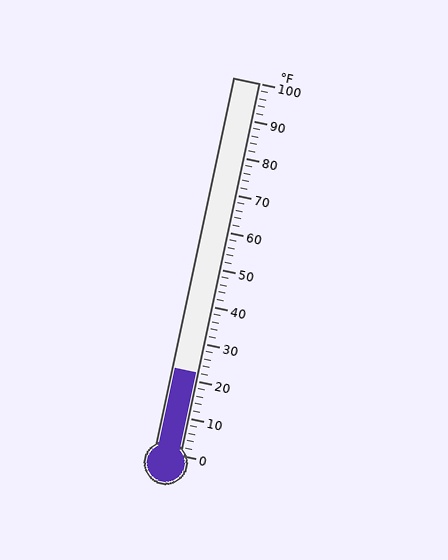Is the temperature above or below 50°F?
The temperature is below 50°F.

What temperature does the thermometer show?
The thermometer shows approximately 22°F.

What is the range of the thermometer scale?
The thermometer scale ranges from 0°F to 100°F.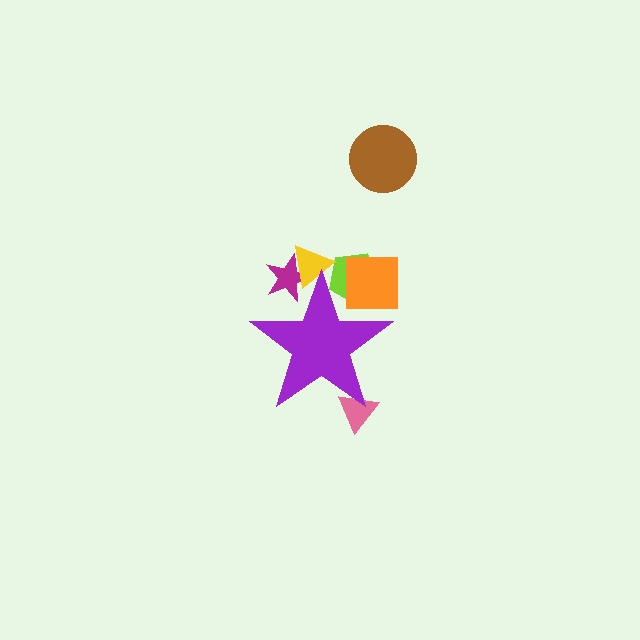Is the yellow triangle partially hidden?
Yes, the yellow triangle is partially hidden behind the purple star.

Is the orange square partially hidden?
Yes, the orange square is partially hidden behind the purple star.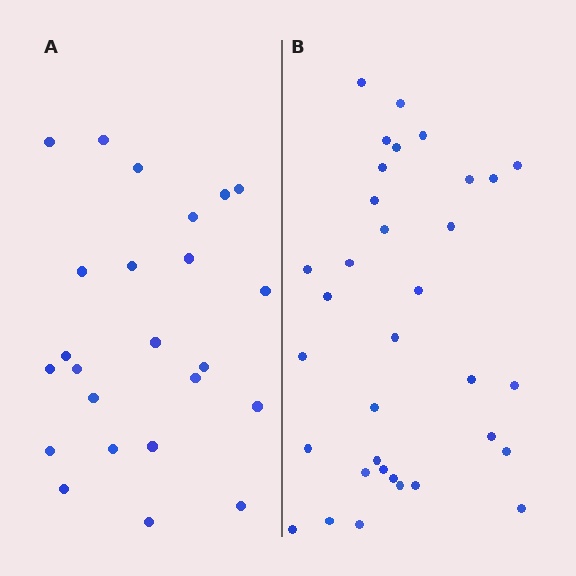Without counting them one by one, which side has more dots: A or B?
Region B (the right region) has more dots.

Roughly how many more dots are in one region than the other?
Region B has roughly 10 or so more dots than region A.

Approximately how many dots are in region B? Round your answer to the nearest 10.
About 30 dots. (The exact count is 34, which rounds to 30.)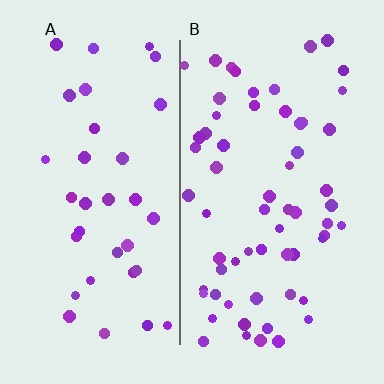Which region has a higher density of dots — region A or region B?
B (the right).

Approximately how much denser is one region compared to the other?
Approximately 1.8× — region B over region A.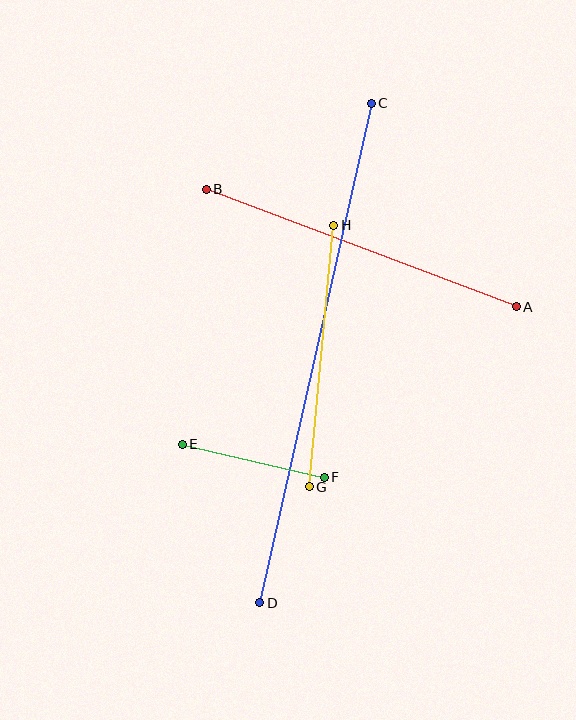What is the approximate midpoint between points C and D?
The midpoint is at approximately (315, 353) pixels.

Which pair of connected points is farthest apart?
Points C and D are farthest apart.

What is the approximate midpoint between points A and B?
The midpoint is at approximately (361, 248) pixels.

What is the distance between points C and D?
The distance is approximately 511 pixels.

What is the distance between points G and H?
The distance is approximately 263 pixels.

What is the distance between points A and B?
The distance is approximately 332 pixels.